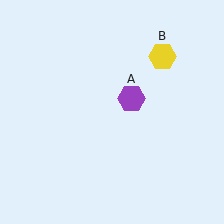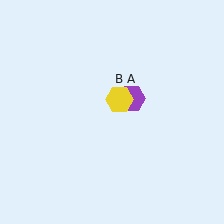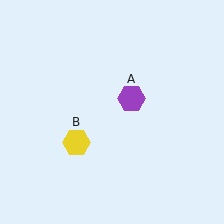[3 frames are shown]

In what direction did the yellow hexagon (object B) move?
The yellow hexagon (object B) moved down and to the left.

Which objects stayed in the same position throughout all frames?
Purple hexagon (object A) remained stationary.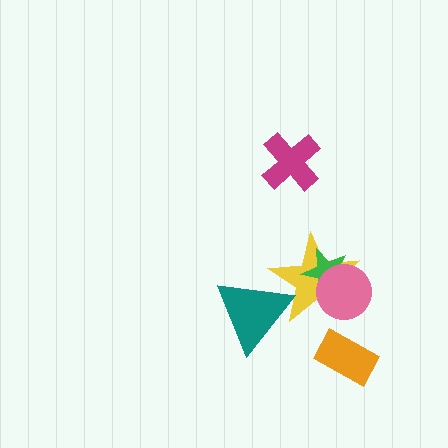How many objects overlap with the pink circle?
2 objects overlap with the pink circle.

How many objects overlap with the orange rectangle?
0 objects overlap with the orange rectangle.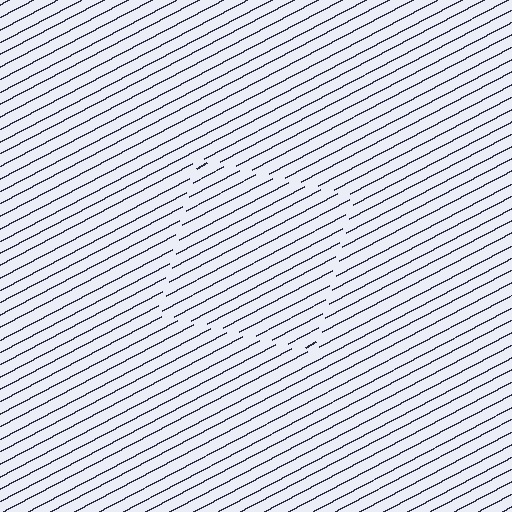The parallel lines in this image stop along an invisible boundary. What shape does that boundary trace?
An illusory square. The interior of the shape contains the same grating, shifted by half a period — the contour is defined by the phase discontinuity where line-ends from the inner and outer gratings abut.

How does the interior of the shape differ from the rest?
The interior of the shape contains the same grating, shifted by half a period — the contour is defined by the phase discontinuity where line-ends from the inner and outer gratings abut.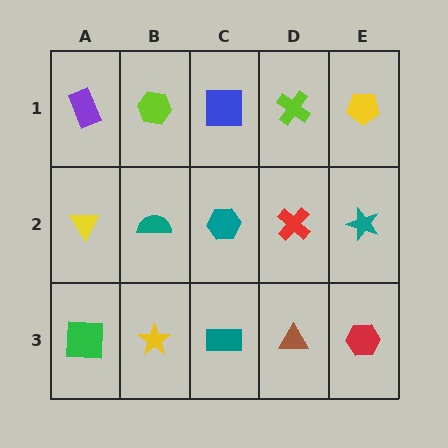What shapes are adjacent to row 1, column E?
A teal star (row 2, column E), a lime cross (row 1, column D).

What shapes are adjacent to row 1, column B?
A teal semicircle (row 2, column B), a purple rectangle (row 1, column A), a blue square (row 1, column C).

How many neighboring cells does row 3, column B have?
3.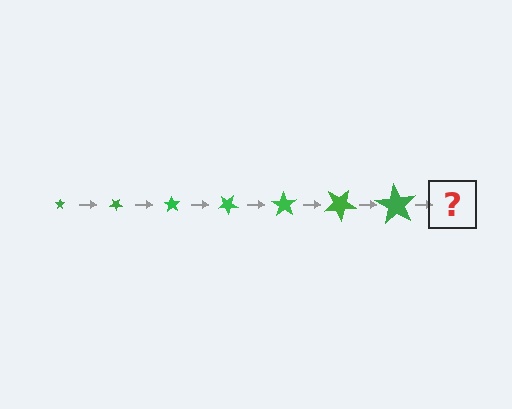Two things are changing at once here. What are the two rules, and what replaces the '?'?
The two rules are that the star grows larger each step and it rotates 35 degrees each step. The '?' should be a star, larger than the previous one and rotated 245 degrees from the start.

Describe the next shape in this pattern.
It should be a star, larger than the previous one and rotated 245 degrees from the start.